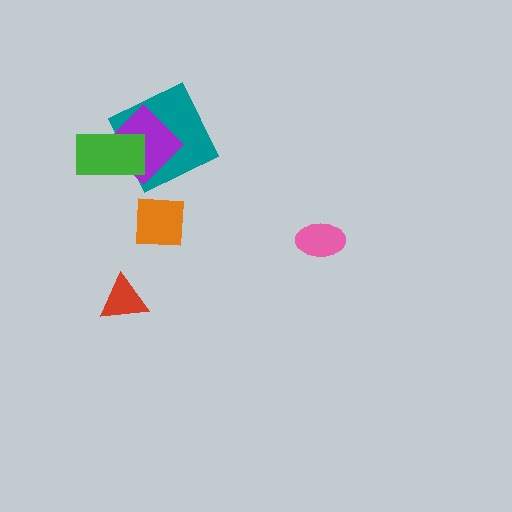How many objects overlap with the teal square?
2 objects overlap with the teal square.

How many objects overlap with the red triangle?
0 objects overlap with the red triangle.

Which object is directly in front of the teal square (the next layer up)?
The purple diamond is directly in front of the teal square.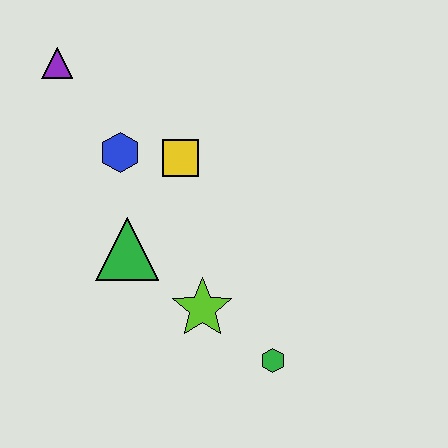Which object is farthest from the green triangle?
The purple triangle is farthest from the green triangle.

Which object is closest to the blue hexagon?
The yellow square is closest to the blue hexagon.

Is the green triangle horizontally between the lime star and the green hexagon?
No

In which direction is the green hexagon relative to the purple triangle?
The green hexagon is below the purple triangle.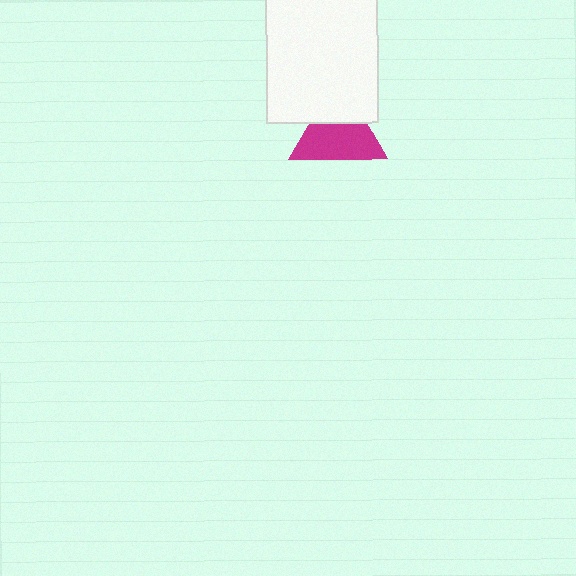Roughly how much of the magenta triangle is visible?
Most of it is visible (roughly 66%).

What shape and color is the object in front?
The object in front is a white rectangle.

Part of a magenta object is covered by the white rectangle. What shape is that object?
It is a triangle.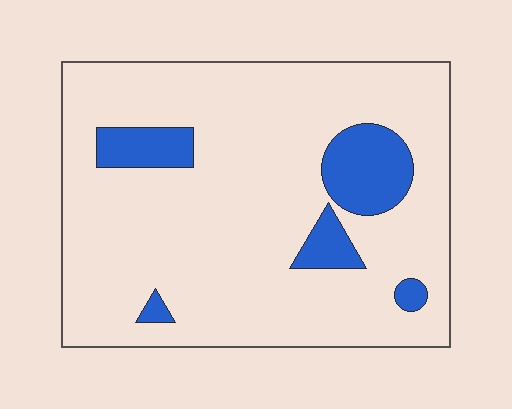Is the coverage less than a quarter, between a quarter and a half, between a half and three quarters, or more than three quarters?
Less than a quarter.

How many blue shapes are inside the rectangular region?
5.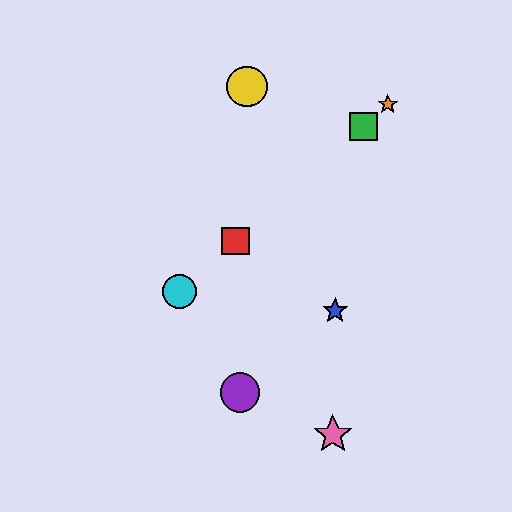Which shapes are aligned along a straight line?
The red square, the green square, the orange star, the cyan circle are aligned along a straight line.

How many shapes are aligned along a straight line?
4 shapes (the red square, the green square, the orange star, the cyan circle) are aligned along a straight line.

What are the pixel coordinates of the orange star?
The orange star is at (388, 104).